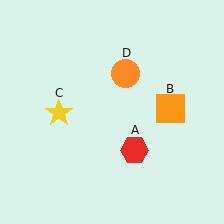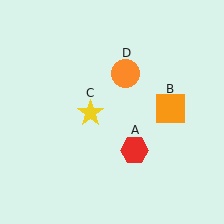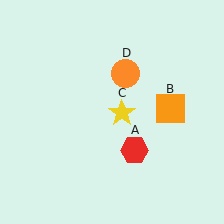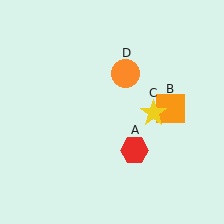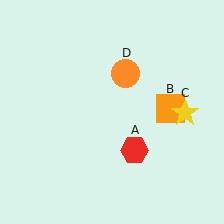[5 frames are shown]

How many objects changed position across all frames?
1 object changed position: yellow star (object C).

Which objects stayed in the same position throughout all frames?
Red hexagon (object A) and orange square (object B) and orange circle (object D) remained stationary.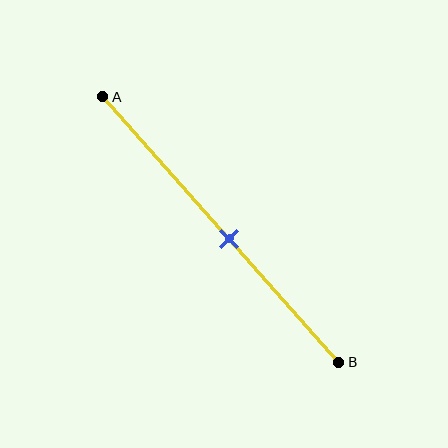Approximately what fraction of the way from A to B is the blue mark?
The blue mark is approximately 55% of the way from A to B.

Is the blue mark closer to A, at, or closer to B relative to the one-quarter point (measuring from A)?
The blue mark is closer to point B than the one-quarter point of segment AB.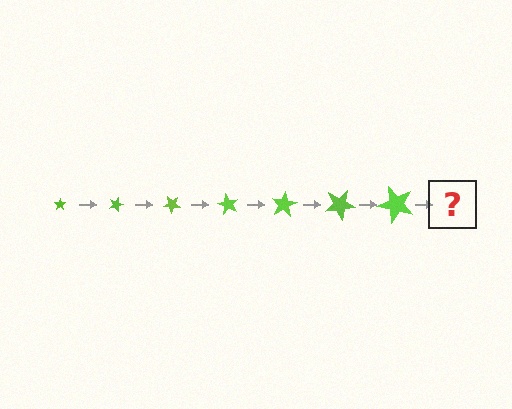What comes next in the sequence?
The next element should be a star, larger than the previous one and rotated 140 degrees from the start.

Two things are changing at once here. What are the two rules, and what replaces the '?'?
The two rules are that the star grows larger each step and it rotates 20 degrees each step. The '?' should be a star, larger than the previous one and rotated 140 degrees from the start.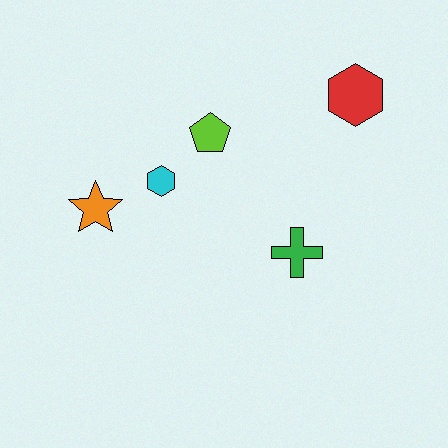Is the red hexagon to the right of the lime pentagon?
Yes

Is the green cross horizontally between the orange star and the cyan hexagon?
No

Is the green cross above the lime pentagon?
No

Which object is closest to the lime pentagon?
The cyan hexagon is closest to the lime pentagon.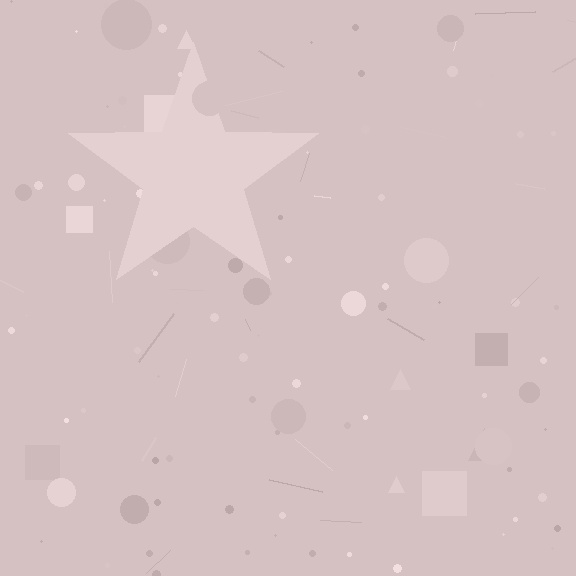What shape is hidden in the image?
A star is hidden in the image.